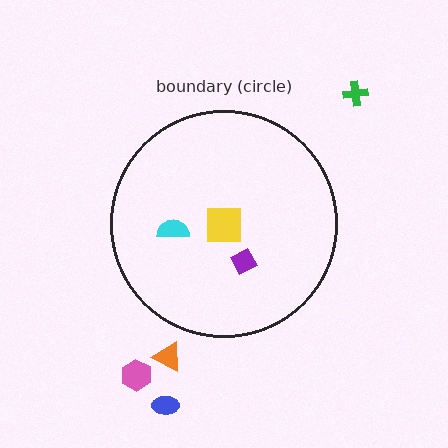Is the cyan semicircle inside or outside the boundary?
Inside.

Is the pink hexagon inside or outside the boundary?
Outside.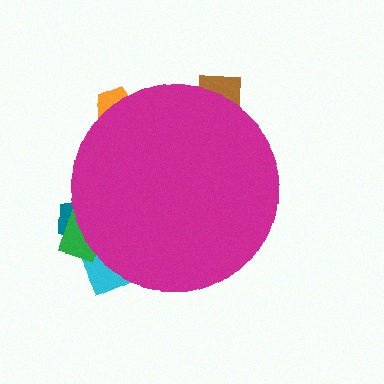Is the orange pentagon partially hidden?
Yes, the orange pentagon is partially hidden behind the magenta circle.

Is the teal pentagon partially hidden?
Yes, the teal pentagon is partially hidden behind the magenta circle.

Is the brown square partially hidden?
Yes, the brown square is partially hidden behind the magenta circle.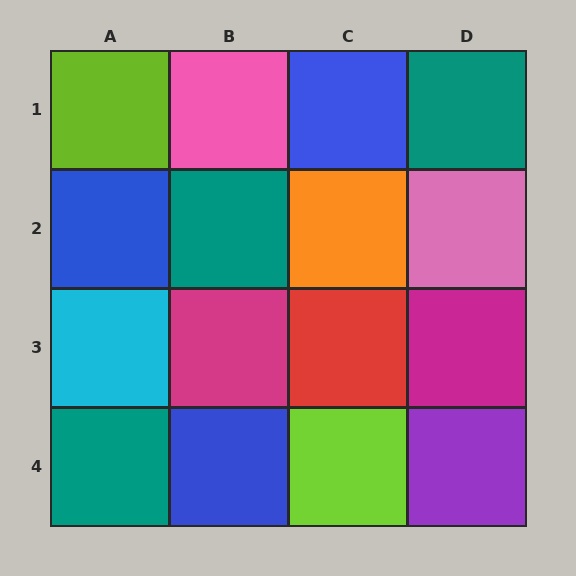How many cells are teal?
3 cells are teal.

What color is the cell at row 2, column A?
Blue.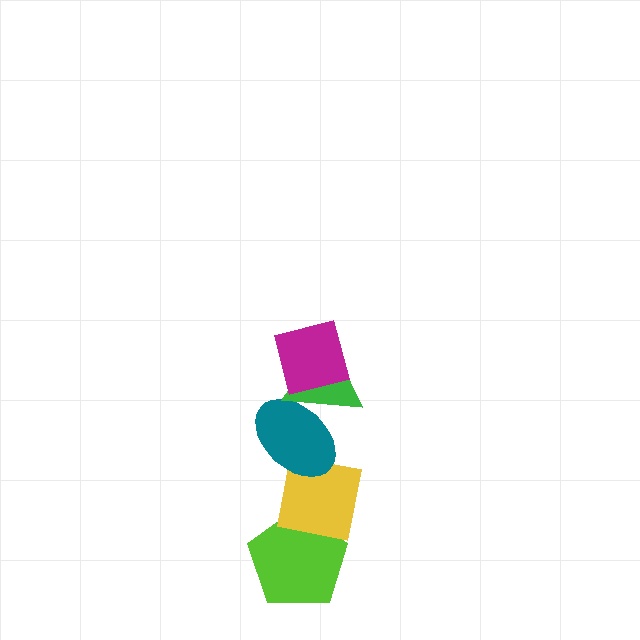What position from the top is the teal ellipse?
The teal ellipse is 3rd from the top.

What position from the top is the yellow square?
The yellow square is 4th from the top.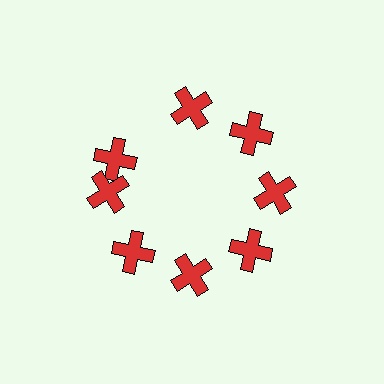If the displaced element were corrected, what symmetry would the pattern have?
It would have 8-fold rotational symmetry — the pattern would map onto itself every 45 degrees.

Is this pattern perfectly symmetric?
No. The 8 red crosses are arranged in a ring, but one element near the 10 o'clock position is rotated out of alignment along the ring, breaking the 8-fold rotational symmetry.